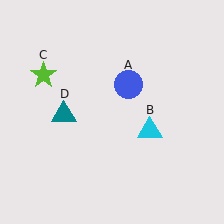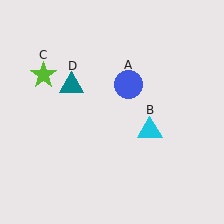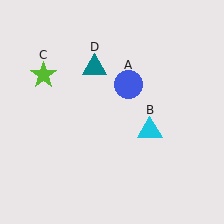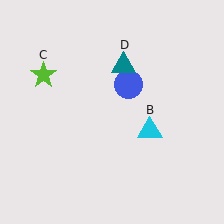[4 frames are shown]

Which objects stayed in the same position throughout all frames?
Blue circle (object A) and cyan triangle (object B) and lime star (object C) remained stationary.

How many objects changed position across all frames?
1 object changed position: teal triangle (object D).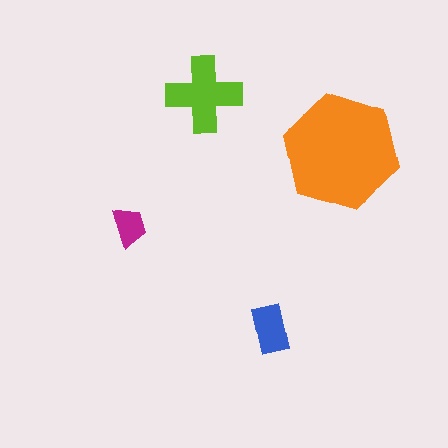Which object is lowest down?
The blue rectangle is bottommost.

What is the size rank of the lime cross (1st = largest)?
2nd.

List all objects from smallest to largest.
The magenta trapezoid, the blue rectangle, the lime cross, the orange hexagon.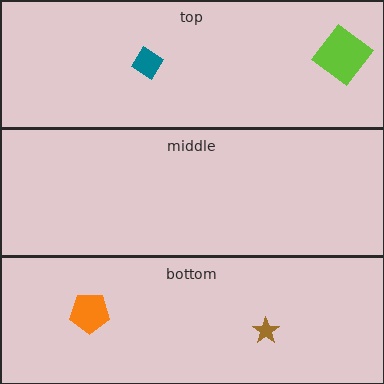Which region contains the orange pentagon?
The bottom region.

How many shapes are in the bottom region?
2.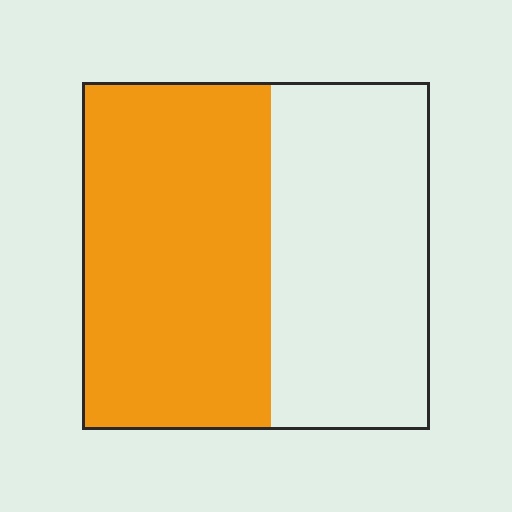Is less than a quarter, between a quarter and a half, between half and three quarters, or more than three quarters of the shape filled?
Between half and three quarters.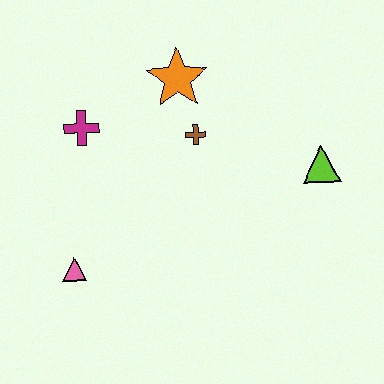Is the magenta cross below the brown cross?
No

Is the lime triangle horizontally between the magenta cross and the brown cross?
No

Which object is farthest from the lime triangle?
The pink triangle is farthest from the lime triangle.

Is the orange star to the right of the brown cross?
No